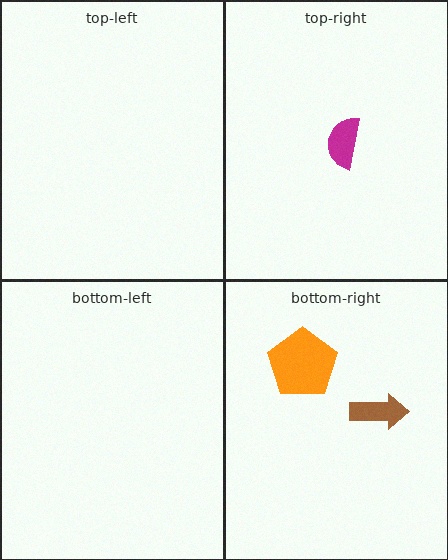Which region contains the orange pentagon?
The bottom-right region.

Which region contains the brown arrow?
The bottom-right region.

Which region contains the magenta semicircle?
The top-right region.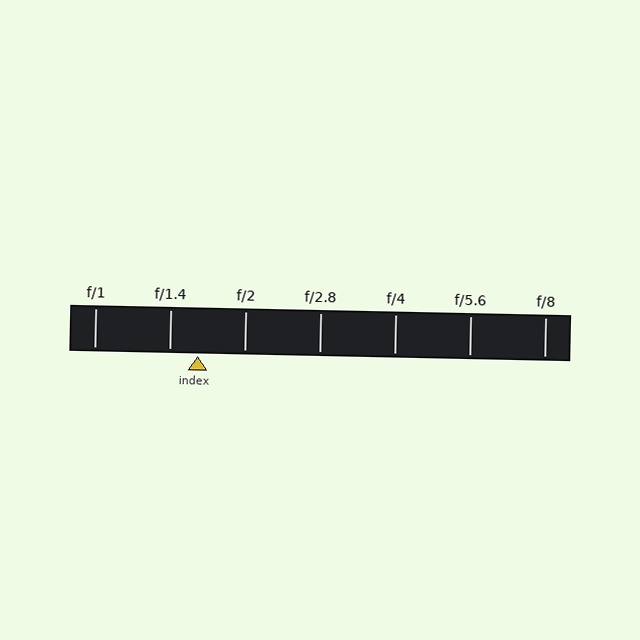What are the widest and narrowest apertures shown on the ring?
The widest aperture shown is f/1 and the narrowest is f/8.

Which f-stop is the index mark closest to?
The index mark is closest to f/1.4.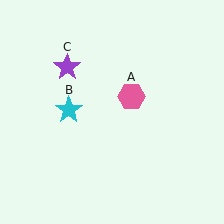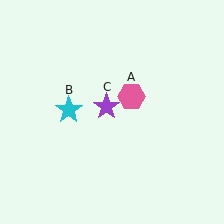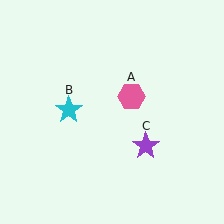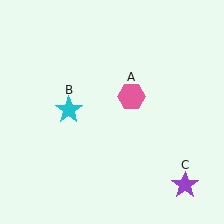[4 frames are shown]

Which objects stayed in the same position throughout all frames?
Pink hexagon (object A) and cyan star (object B) remained stationary.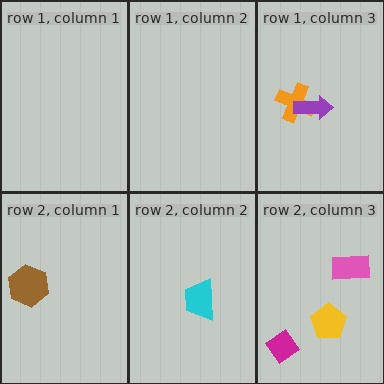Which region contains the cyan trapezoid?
The row 2, column 2 region.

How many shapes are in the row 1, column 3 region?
2.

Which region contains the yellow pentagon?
The row 2, column 3 region.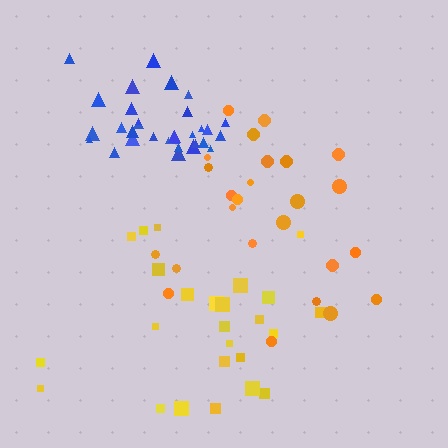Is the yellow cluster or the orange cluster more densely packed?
Orange.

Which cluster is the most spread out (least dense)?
Yellow.